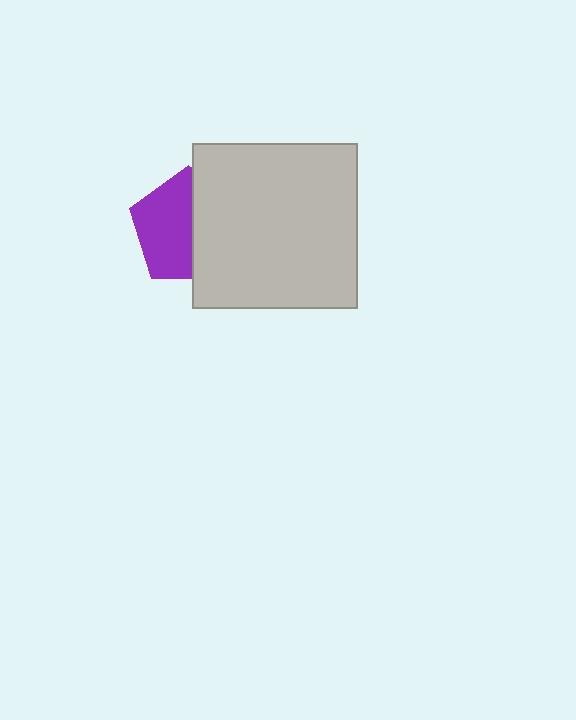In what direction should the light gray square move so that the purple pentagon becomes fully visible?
The light gray square should move right. That is the shortest direction to clear the overlap and leave the purple pentagon fully visible.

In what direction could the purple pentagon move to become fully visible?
The purple pentagon could move left. That would shift it out from behind the light gray square entirely.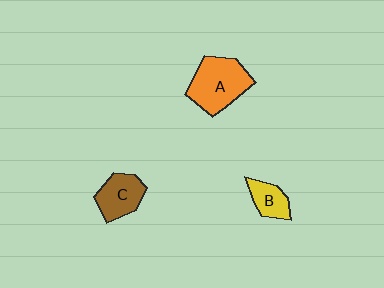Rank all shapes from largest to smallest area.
From largest to smallest: A (orange), C (brown), B (yellow).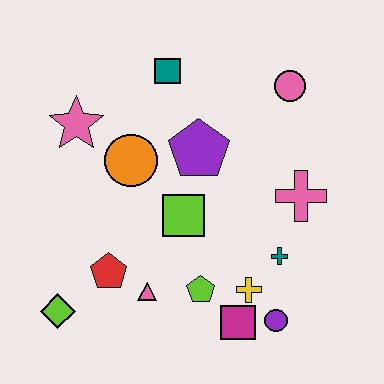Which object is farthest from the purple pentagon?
The lime diamond is farthest from the purple pentagon.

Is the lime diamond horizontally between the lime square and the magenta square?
No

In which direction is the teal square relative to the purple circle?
The teal square is above the purple circle.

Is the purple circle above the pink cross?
No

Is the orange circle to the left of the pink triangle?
Yes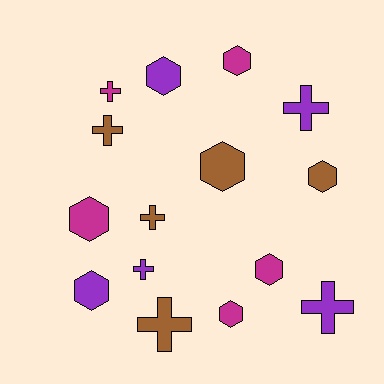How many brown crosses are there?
There are 3 brown crosses.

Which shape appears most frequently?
Hexagon, with 8 objects.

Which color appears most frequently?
Brown, with 5 objects.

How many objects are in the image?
There are 15 objects.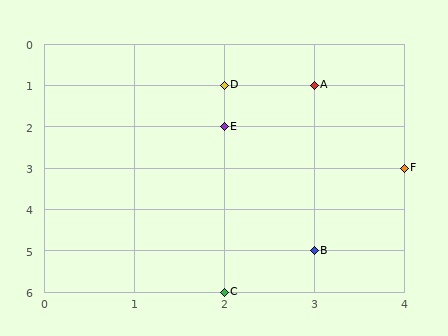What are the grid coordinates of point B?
Point B is at grid coordinates (3, 5).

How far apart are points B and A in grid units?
Points B and A are 4 rows apart.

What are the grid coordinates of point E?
Point E is at grid coordinates (2, 2).